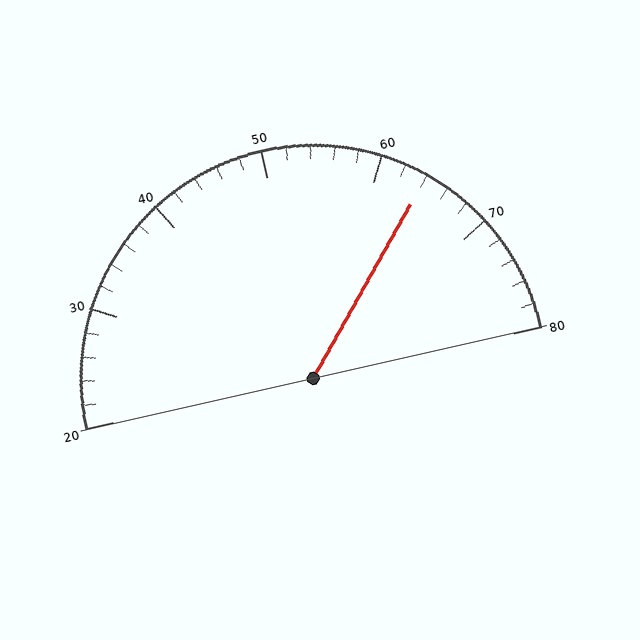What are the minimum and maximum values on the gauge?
The gauge ranges from 20 to 80.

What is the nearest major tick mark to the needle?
The nearest major tick mark is 60.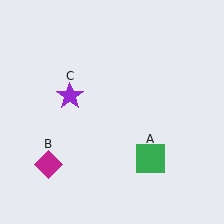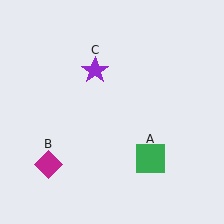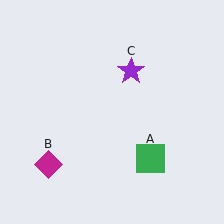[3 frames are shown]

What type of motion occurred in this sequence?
The purple star (object C) rotated clockwise around the center of the scene.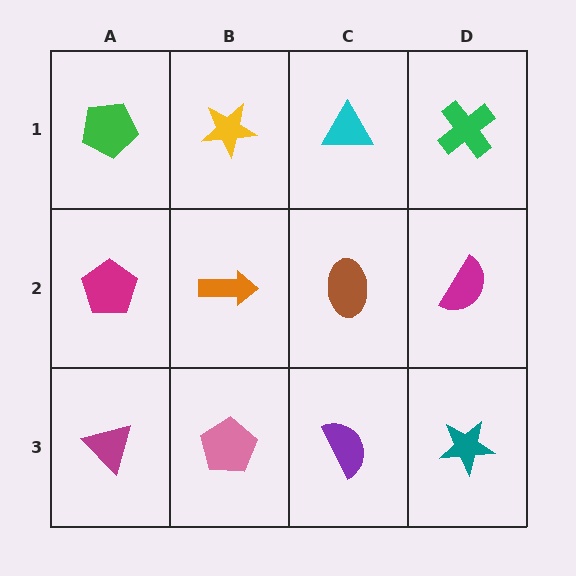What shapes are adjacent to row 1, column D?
A magenta semicircle (row 2, column D), a cyan triangle (row 1, column C).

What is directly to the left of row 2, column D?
A brown ellipse.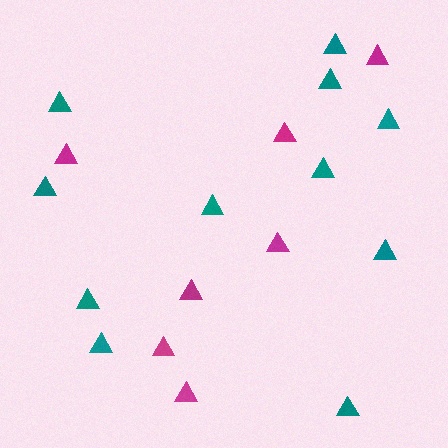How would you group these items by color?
There are 2 groups: one group of magenta triangles (7) and one group of teal triangles (11).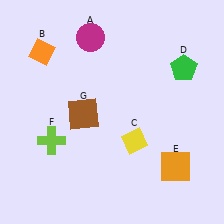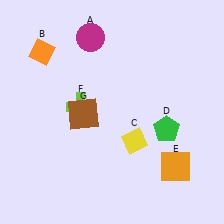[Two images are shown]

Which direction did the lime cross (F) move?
The lime cross (F) moved up.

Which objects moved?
The objects that moved are: the green pentagon (D), the lime cross (F).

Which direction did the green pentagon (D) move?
The green pentagon (D) moved down.